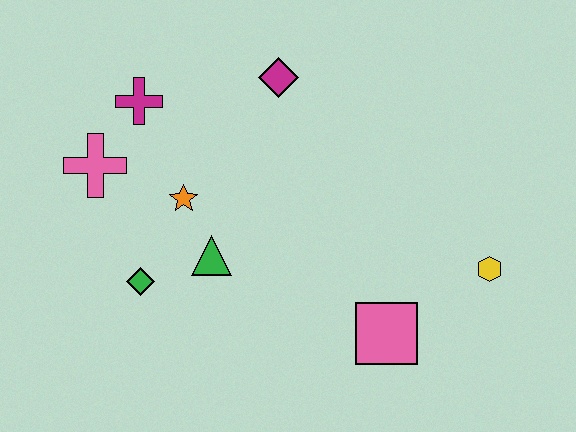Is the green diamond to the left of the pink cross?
No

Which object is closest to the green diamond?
The green triangle is closest to the green diamond.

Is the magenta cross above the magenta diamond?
No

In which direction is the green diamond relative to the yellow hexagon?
The green diamond is to the left of the yellow hexagon.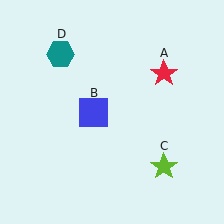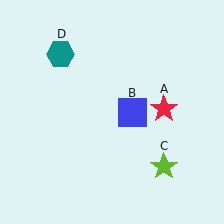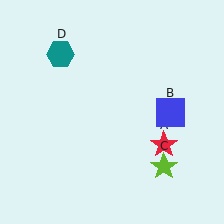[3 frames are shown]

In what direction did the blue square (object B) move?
The blue square (object B) moved right.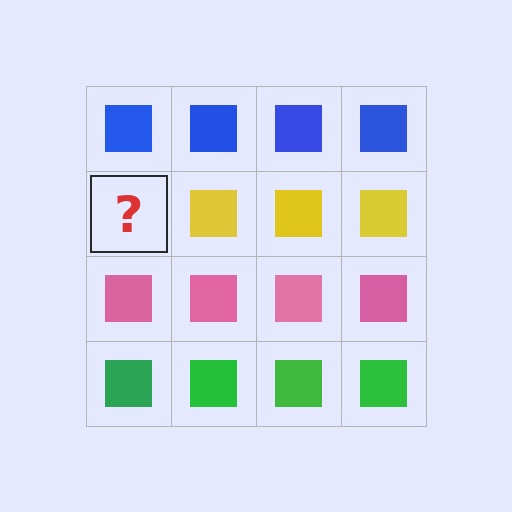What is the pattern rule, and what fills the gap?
The rule is that each row has a consistent color. The gap should be filled with a yellow square.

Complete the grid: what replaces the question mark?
The question mark should be replaced with a yellow square.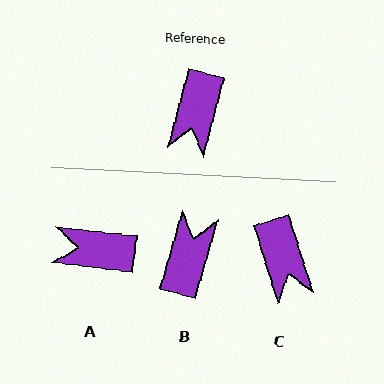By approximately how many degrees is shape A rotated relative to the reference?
Approximately 82 degrees clockwise.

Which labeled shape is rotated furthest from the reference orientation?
B, about 179 degrees away.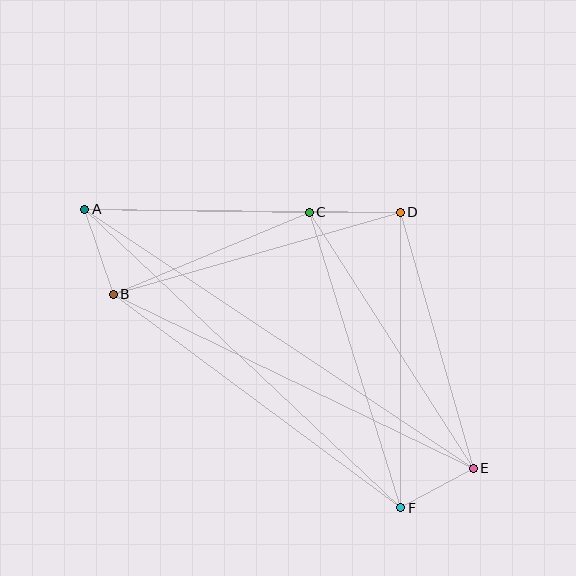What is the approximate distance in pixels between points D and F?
The distance between D and F is approximately 296 pixels.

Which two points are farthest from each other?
Points A and E are farthest from each other.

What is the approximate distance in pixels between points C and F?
The distance between C and F is approximately 310 pixels.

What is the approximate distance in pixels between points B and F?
The distance between B and F is approximately 358 pixels.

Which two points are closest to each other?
Points E and F are closest to each other.